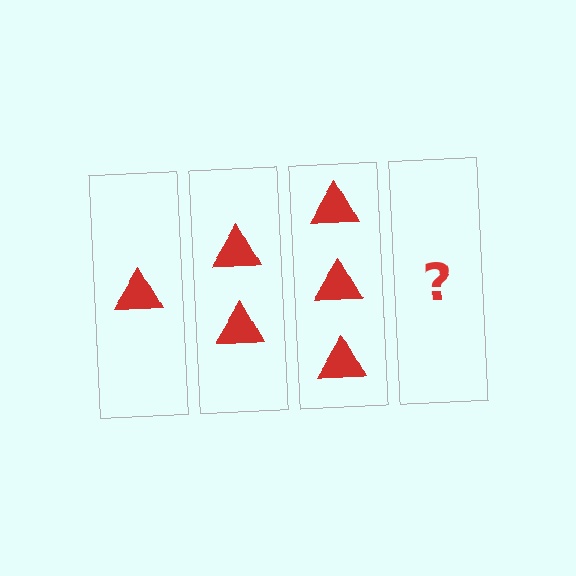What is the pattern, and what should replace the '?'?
The pattern is that each step adds one more triangle. The '?' should be 4 triangles.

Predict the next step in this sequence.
The next step is 4 triangles.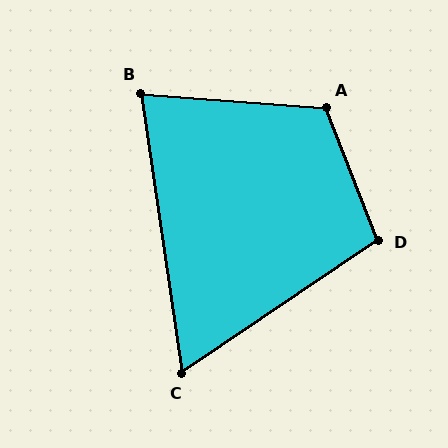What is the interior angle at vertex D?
Approximately 103 degrees (obtuse).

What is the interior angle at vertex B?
Approximately 77 degrees (acute).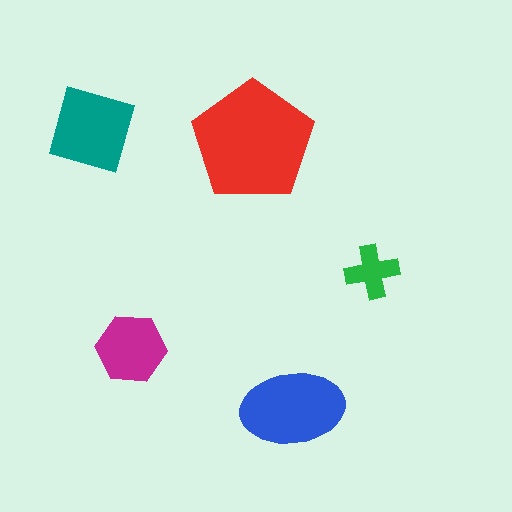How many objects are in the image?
There are 5 objects in the image.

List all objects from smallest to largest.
The green cross, the magenta hexagon, the teal diamond, the blue ellipse, the red pentagon.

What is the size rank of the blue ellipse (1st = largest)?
2nd.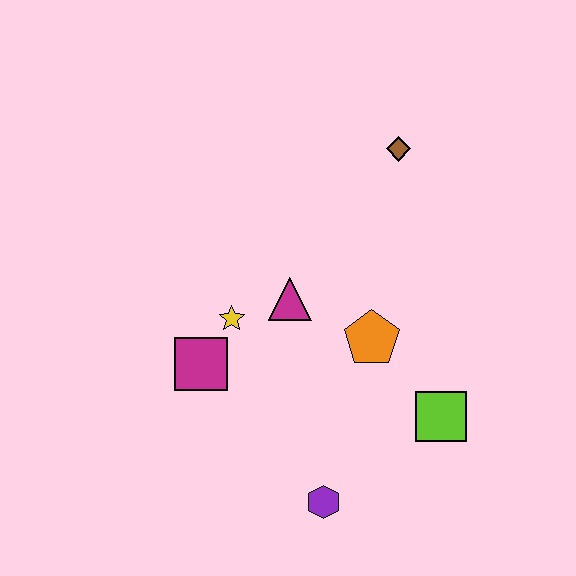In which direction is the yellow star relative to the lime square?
The yellow star is to the left of the lime square.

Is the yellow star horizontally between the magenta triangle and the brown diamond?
No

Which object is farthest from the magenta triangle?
The purple hexagon is farthest from the magenta triangle.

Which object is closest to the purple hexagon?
The lime square is closest to the purple hexagon.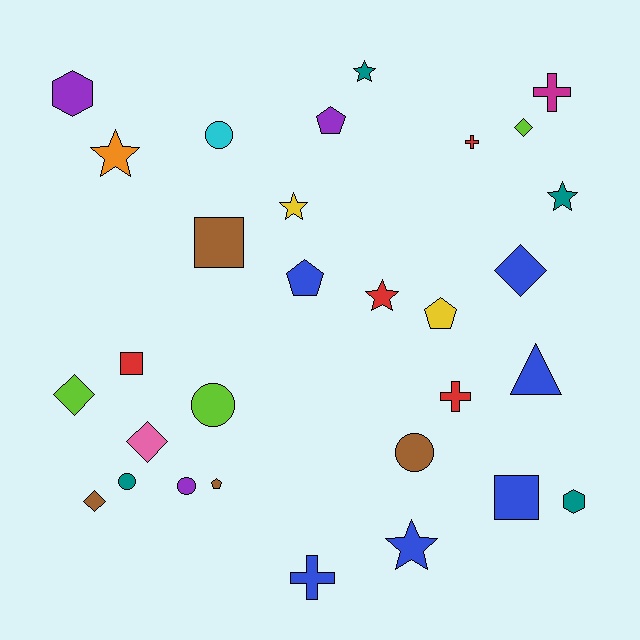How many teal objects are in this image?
There are 4 teal objects.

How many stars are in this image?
There are 6 stars.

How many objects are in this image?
There are 30 objects.